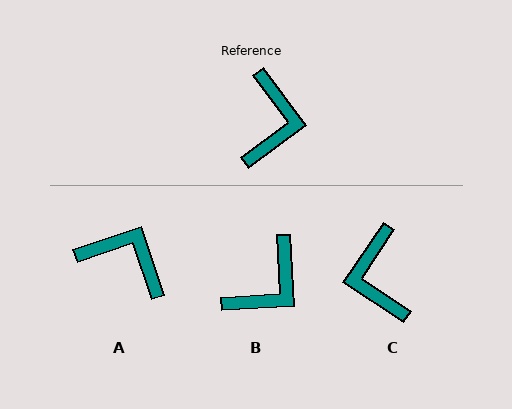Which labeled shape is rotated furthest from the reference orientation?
C, about 160 degrees away.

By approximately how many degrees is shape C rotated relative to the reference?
Approximately 160 degrees clockwise.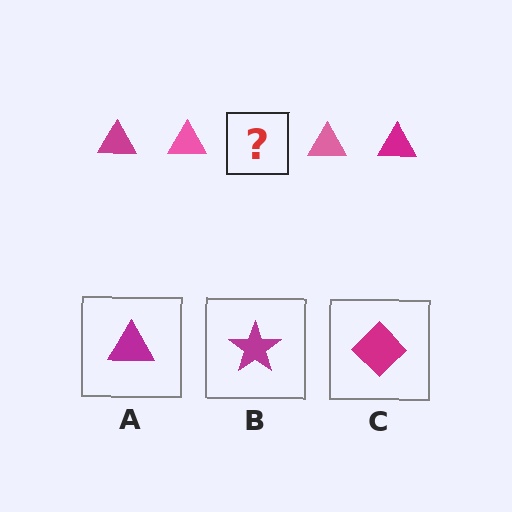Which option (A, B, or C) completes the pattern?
A.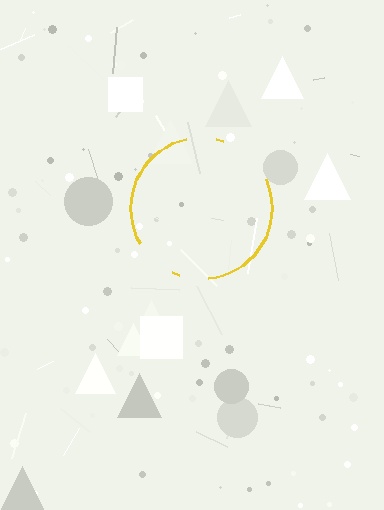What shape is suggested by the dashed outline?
The dashed outline suggests a circle.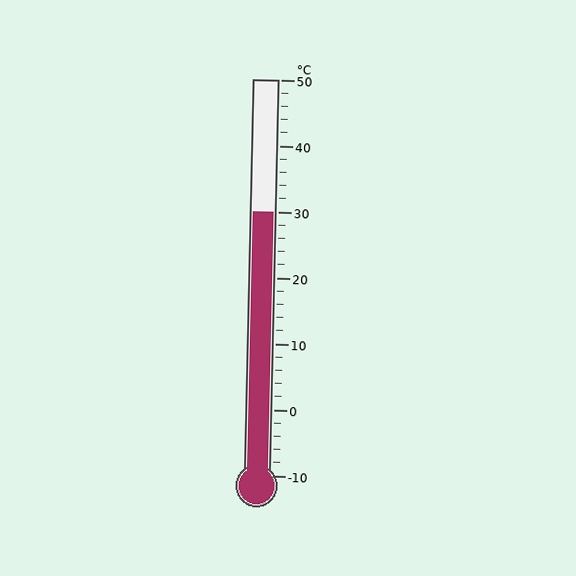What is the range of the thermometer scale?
The thermometer scale ranges from -10°C to 50°C.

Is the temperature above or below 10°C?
The temperature is above 10°C.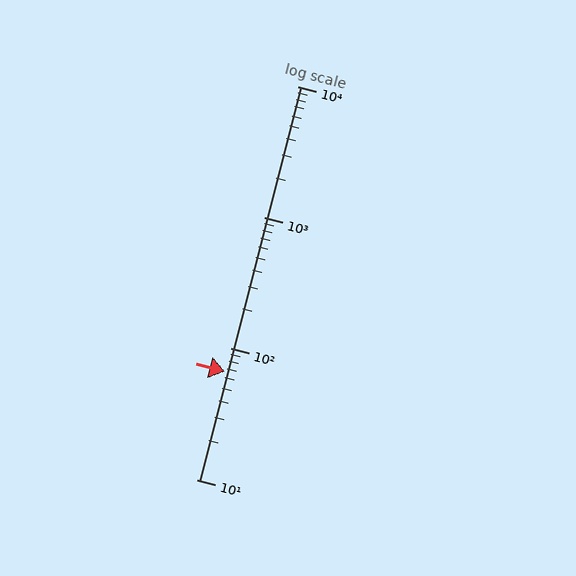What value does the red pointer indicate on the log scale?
The pointer indicates approximately 67.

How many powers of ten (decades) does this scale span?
The scale spans 3 decades, from 10 to 10000.